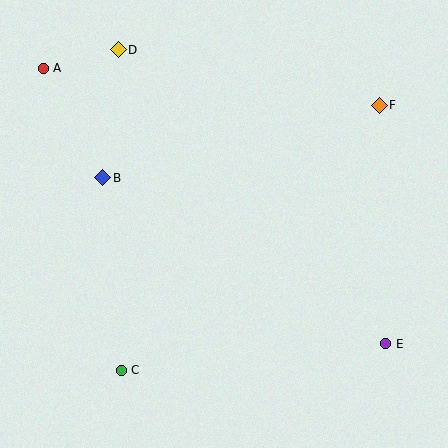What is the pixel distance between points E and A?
The distance between E and A is 440 pixels.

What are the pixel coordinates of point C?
Point C is at (121, 370).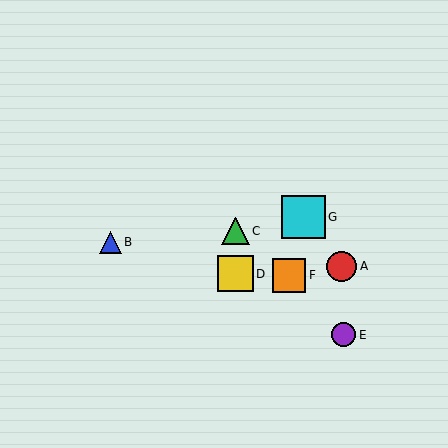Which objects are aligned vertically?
Objects C, D are aligned vertically.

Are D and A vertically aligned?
No, D is at x≈235 and A is at x≈342.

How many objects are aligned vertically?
2 objects (C, D) are aligned vertically.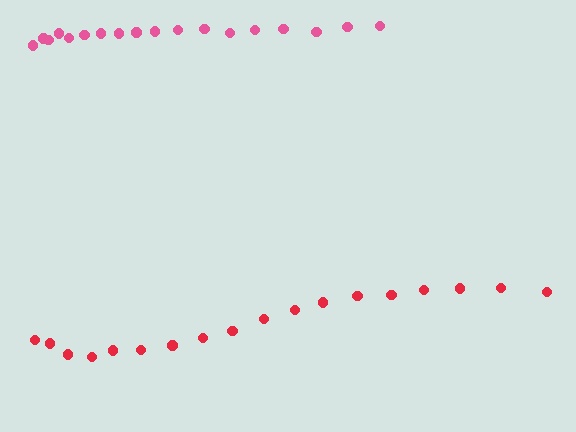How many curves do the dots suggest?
There are 2 distinct paths.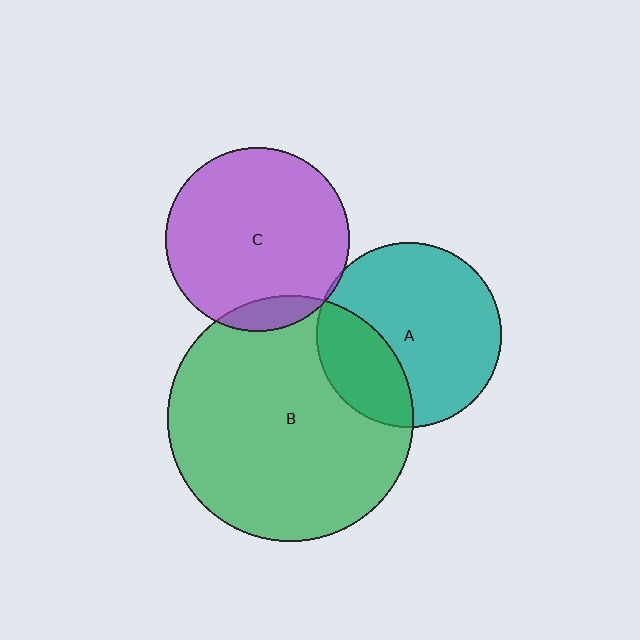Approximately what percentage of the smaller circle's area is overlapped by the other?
Approximately 10%.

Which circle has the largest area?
Circle B (green).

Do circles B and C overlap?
Yes.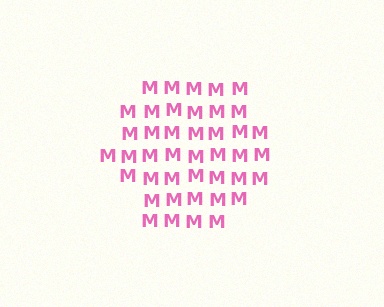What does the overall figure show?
The overall figure shows a hexagon.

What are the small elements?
The small elements are letter M's.